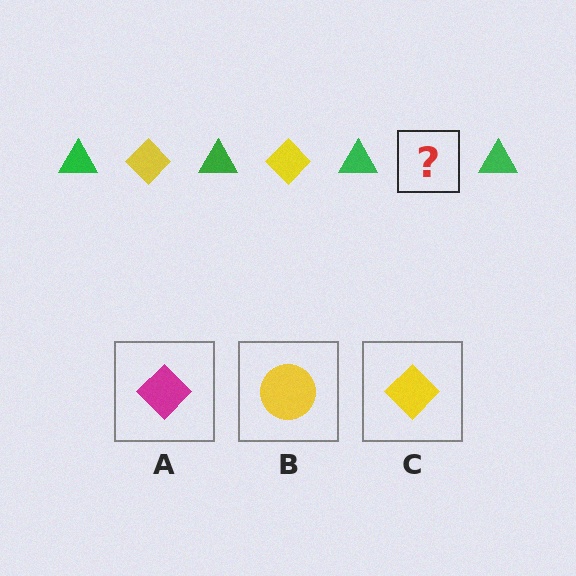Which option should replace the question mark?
Option C.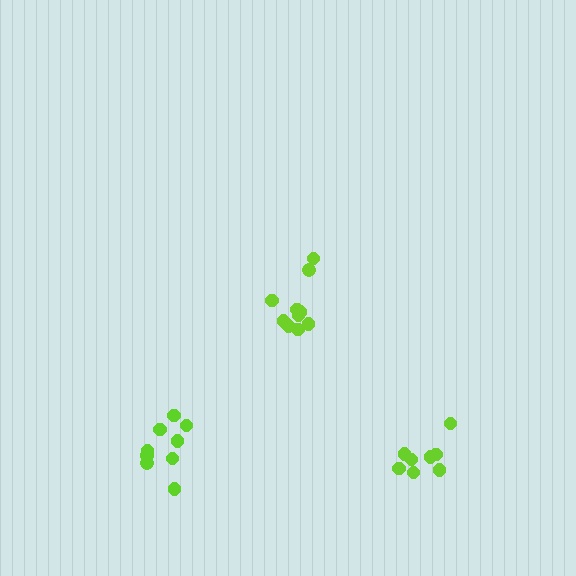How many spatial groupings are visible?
There are 3 spatial groupings.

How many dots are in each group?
Group 1: 9 dots, Group 2: 11 dots, Group 3: 8 dots (28 total).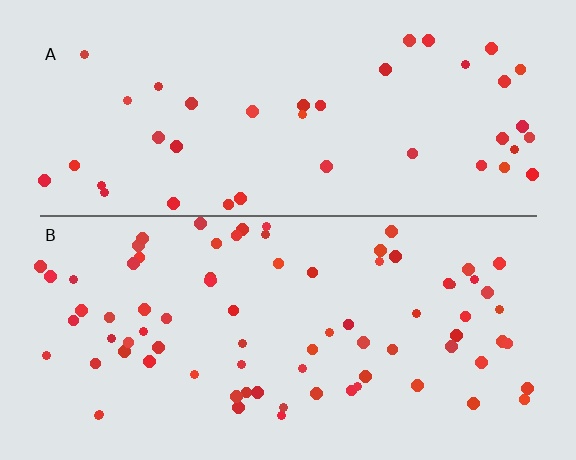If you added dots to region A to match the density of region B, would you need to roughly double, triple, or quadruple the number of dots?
Approximately double.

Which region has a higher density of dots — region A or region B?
B (the bottom).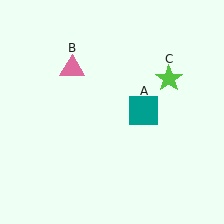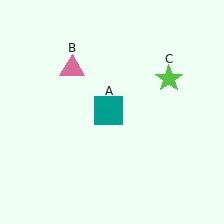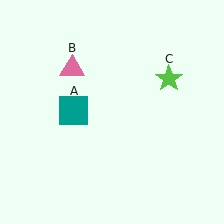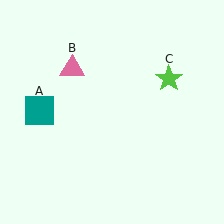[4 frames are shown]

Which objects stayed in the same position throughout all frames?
Pink triangle (object B) and lime star (object C) remained stationary.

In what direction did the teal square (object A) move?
The teal square (object A) moved left.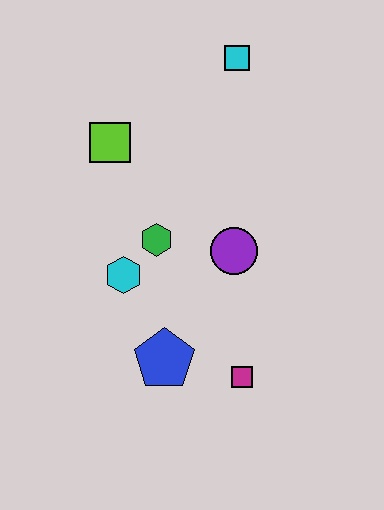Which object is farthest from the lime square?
The magenta square is farthest from the lime square.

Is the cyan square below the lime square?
No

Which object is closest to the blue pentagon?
The magenta square is closest to the blue pentagon.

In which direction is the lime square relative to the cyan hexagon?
The lime square is above the cyan hexagon.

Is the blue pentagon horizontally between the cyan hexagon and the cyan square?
Yes